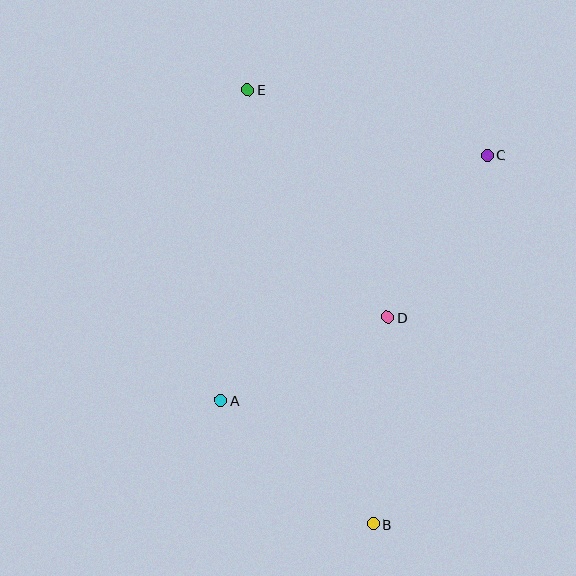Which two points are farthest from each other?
Points B and E are farthest from each other.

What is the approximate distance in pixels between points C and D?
The distance between C and D is approximately 190 pixels.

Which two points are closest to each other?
Points A and D are closest to each other.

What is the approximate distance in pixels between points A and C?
The distance between A and C is approximately 362 pixels.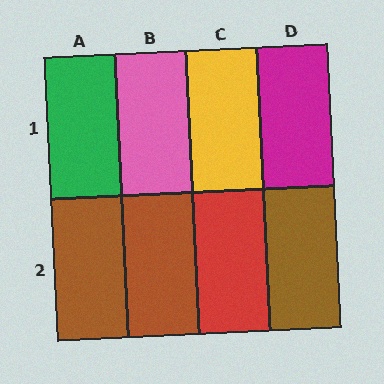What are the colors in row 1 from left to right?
Green, pink, yellow, magenta.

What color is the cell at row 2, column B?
Brown.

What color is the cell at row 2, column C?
Red.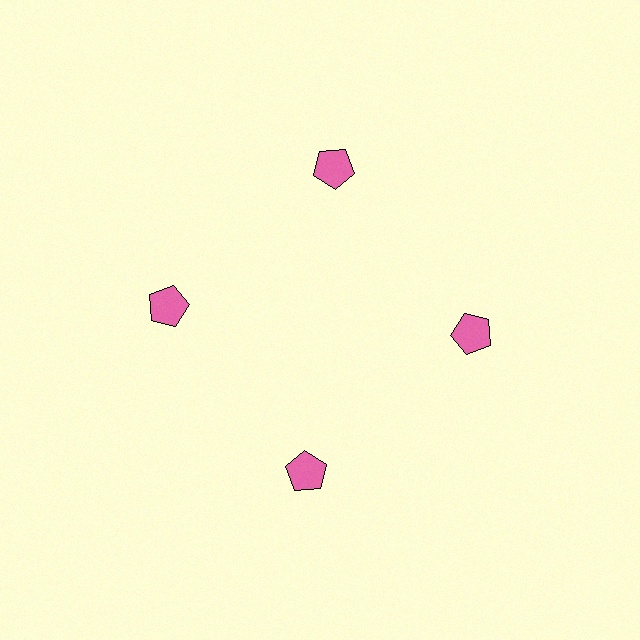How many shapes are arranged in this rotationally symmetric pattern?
There are 4 shapes, arranged in 4 groups of 1.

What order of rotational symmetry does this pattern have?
This pattern has 4-fold rotational symmetry.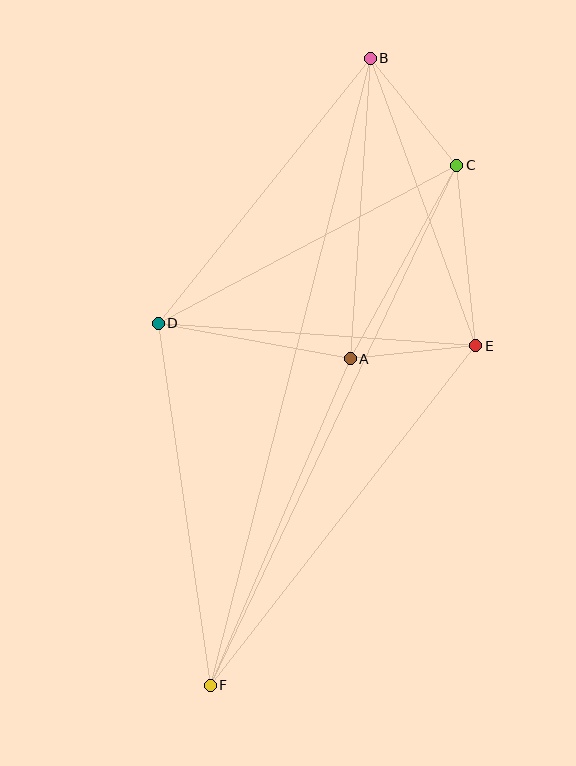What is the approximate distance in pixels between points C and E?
The distance between C and E is approximately 182 pixels.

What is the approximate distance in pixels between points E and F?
The distance between E and F is approximately 431 pixels.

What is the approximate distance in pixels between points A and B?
The distance between A and B is approximately 301 pixels.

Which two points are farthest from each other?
Points B and F are farthest from each other.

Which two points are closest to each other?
Points A and E are closest to each other.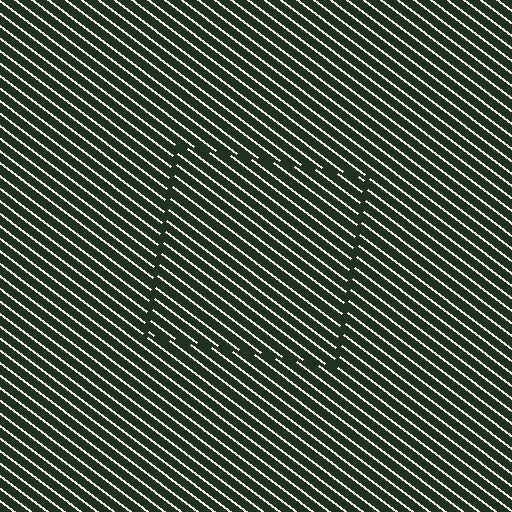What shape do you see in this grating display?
An illusory square. The interior of the shape contains the same grating, shifted by half a period — the contour is defined by the phase discontinuity where line-ends from the inner and outer gratings abut.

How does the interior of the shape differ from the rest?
The interior of the shape contains the same grating, shifted by half a period — the contour is defined by the phase discontinuity where line-ends from the inner and outer gratings abut.